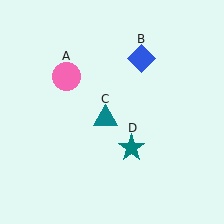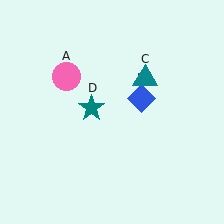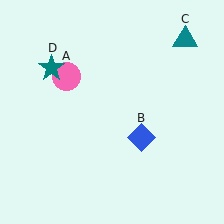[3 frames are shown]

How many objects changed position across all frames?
3 objects changed position: blue diamond (object B), teal triangle (object C), teal star (object D).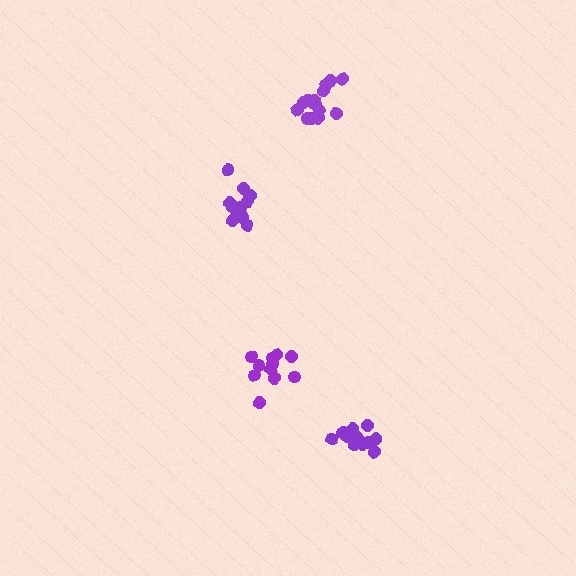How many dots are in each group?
Group 1: 16 dots, Group 2: 15 dots, Group 3: 11 dots, Group 4: 16 dots (58 total).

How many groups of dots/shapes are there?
There are 4 groups.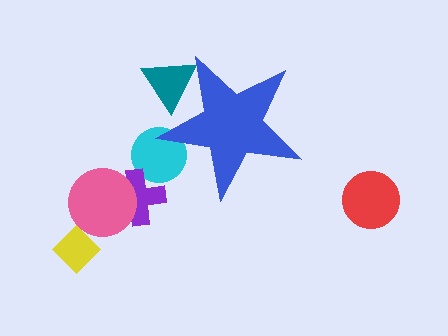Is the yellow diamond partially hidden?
No, the yellow diamond is fully visible.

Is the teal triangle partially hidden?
Yes, the teal triangle is partially hidden behind the blue star.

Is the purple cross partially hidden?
No, the purple cross is fully visible.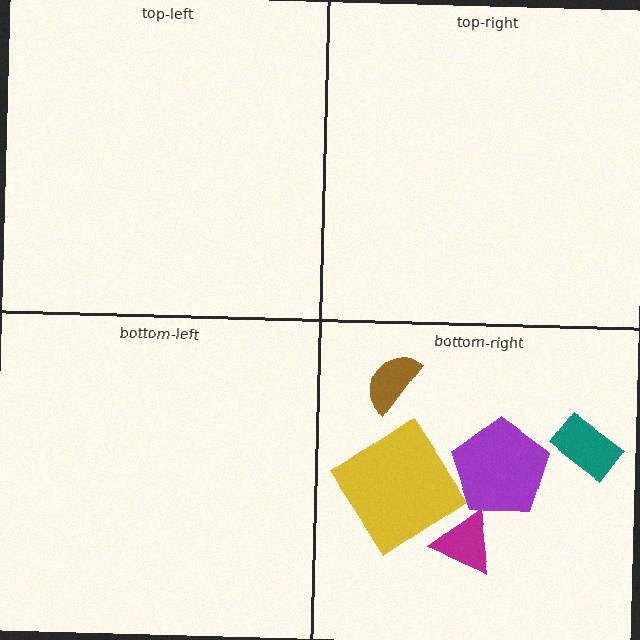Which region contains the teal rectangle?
The bottom-right region.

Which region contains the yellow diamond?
The bottom-right region.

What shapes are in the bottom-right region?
The magenta triangle, the yellow diamond, the purple pentagon, the teal rectangle, the brown semicircle.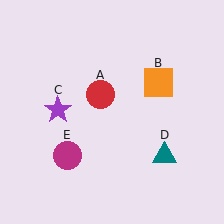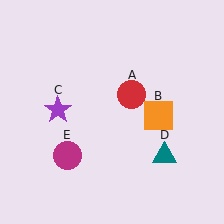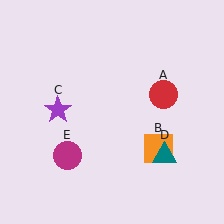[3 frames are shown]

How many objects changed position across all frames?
2 objects changed position: red circle (object A), orange square (object B).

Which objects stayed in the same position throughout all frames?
Purple star (object C) and teal triangle (object D) and magenta circle (object E) remained stationary.